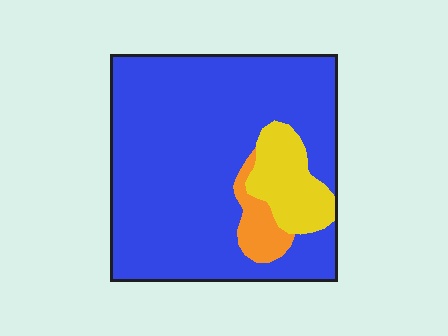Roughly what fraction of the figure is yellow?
Yellow covers 12% of the figure.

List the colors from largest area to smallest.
From largest to smallest: blue, yellow, orange.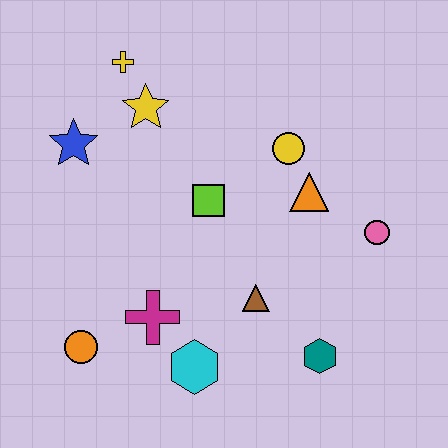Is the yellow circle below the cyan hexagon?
No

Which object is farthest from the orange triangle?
The orange circle is farthest from the orange triangle.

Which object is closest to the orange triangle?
The yellow circle is closest to the orange triangle.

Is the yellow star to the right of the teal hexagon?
No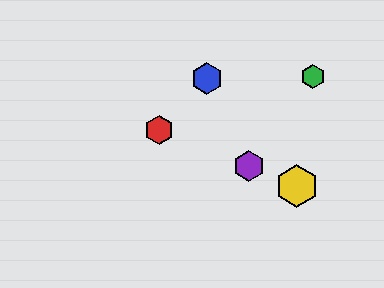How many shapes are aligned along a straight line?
3 shapes (the red hexagon, the yellow hexagon, the purple hexagon) are aligned along a straight line.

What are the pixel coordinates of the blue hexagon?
The blue hexagon is at (207, 78).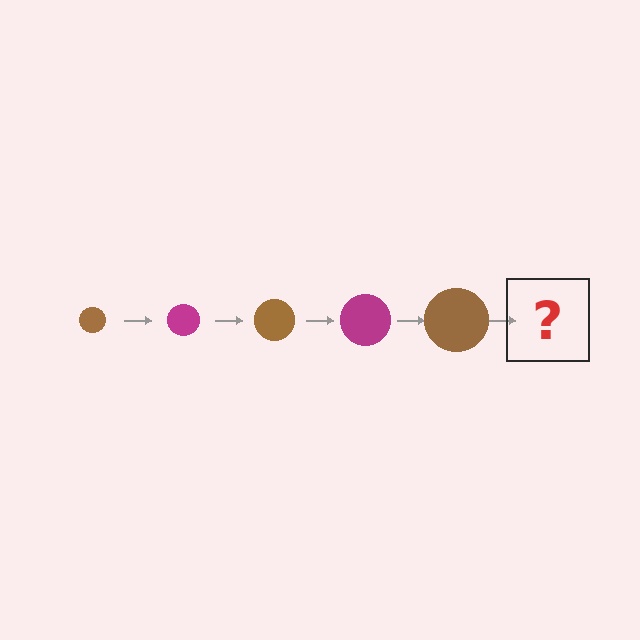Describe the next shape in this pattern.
It should be a magenta circle, larger than the previous one.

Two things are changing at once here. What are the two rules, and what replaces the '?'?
The two rules are that the circle grows larger each step and the color cycles through brown and magenta. The '?' should be a magenta circle, larger than the previous one.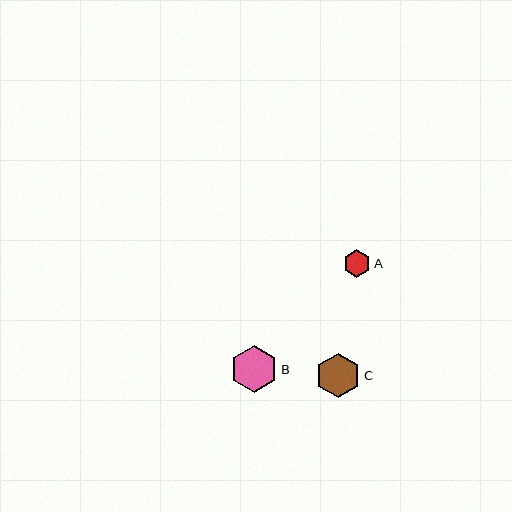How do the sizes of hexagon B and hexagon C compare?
Hexagon B and hexagon C are approximately the same size.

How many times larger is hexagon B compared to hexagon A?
Hexagon B is approximately 1.7 times the size of hexagon A.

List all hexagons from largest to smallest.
From largest to smallest: B, C, A.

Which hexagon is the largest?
Hexagon B is the largest with a size of approximately 47 pixels.